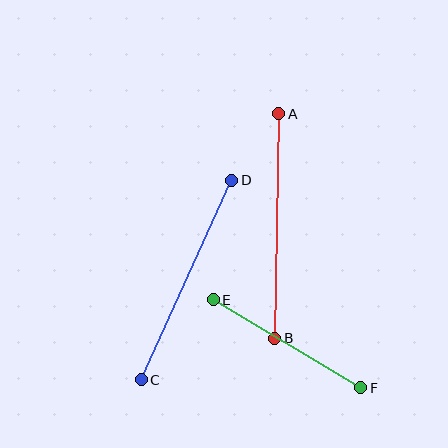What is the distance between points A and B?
The distance is approximately 225 pixels.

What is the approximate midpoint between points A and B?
The midpoint is at approximately (277, 226) pixels.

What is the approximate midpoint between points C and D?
The midpoint is at approximately (186, 280) pixels.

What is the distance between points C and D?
The distance is approximately 219 pixels.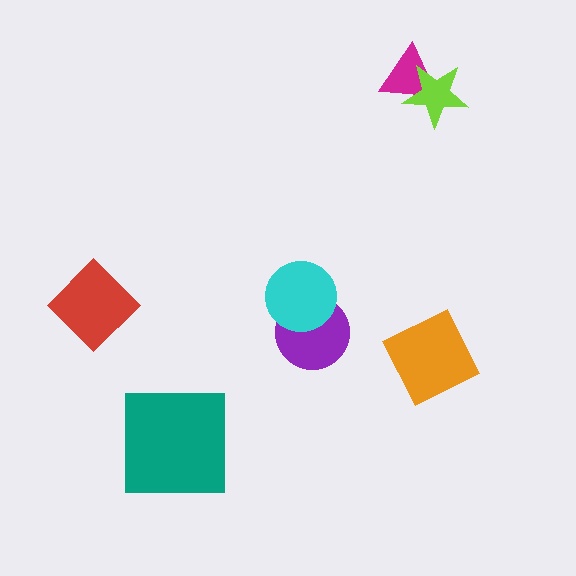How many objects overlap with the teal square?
0 objects overlap with the teal square.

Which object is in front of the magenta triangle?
The lime star is in front of the magenta triangle.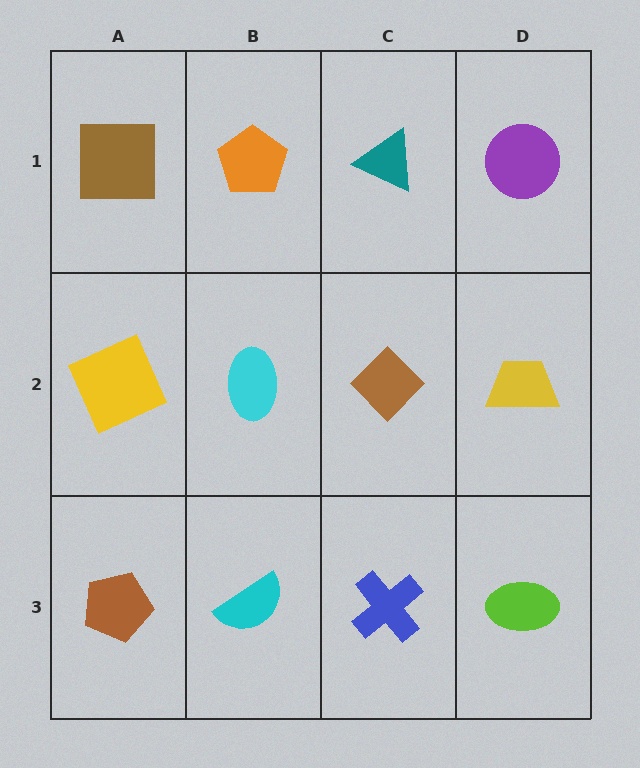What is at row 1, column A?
A brown square.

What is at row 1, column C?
A teal triangle.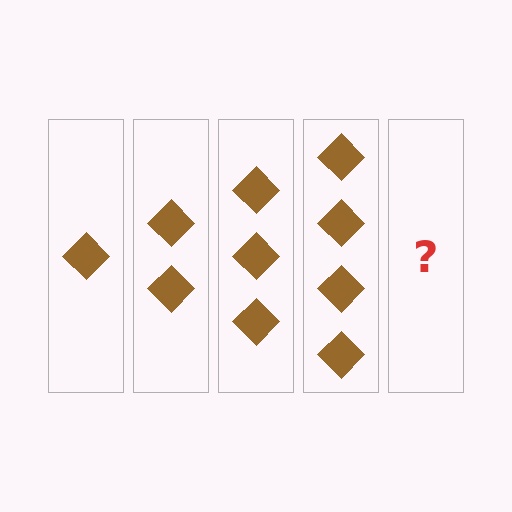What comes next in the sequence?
The next element should be 5 diamonds.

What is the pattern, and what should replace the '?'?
The pattern is that each step adds one more diamond. The '?' should be 5 diamonds.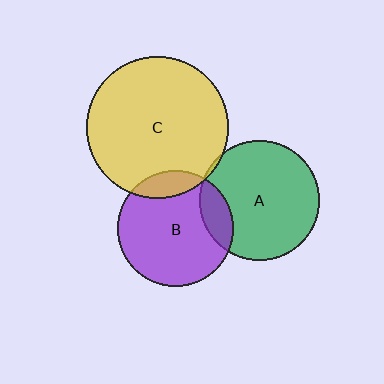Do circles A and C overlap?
Yes.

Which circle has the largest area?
Circle C (yellow).